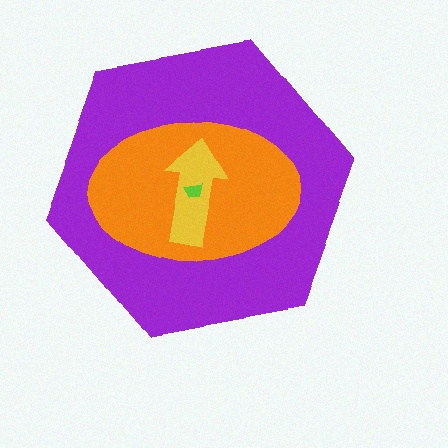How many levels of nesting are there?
4.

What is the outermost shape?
The purple hexagon.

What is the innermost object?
The lime trapezoid.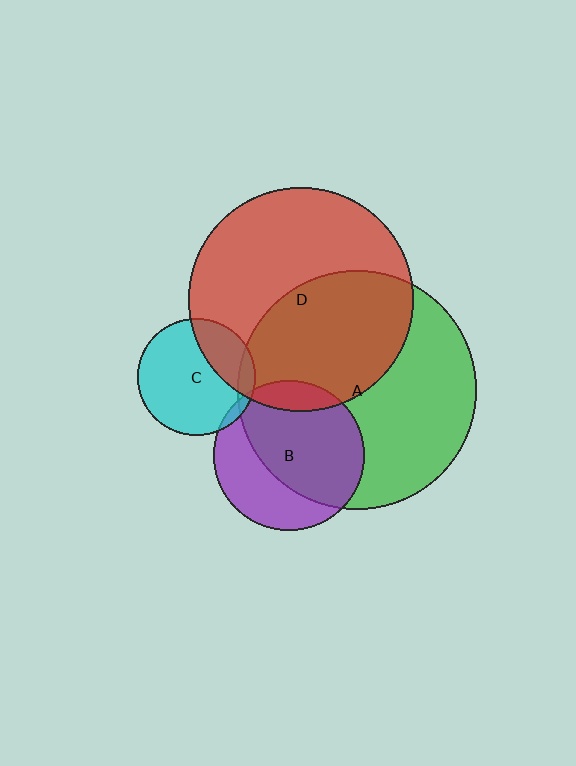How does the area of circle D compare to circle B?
Approximately 2.2 times.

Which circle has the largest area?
Circle A (green).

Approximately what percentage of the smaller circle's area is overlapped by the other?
Approximately 65%.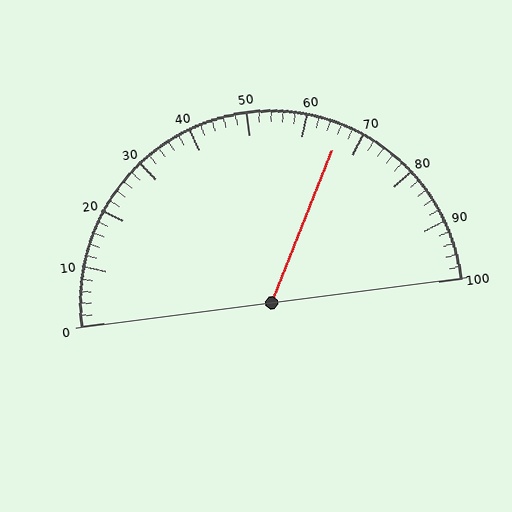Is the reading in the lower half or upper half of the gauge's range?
The reading is in the upper half of the range (0 to 100).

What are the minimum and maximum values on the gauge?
The gauge ranges from 0 to 100.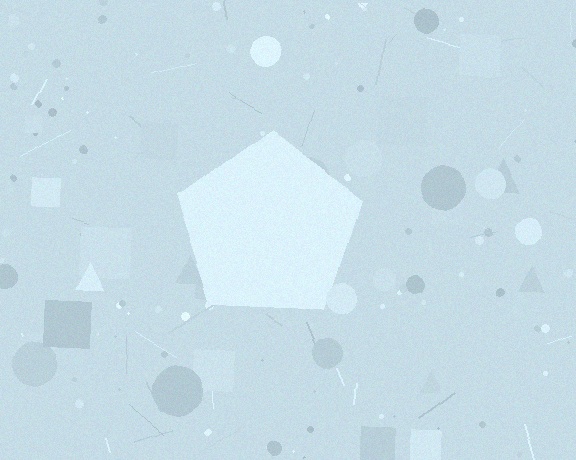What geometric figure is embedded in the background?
A pentagon is embedded in the background.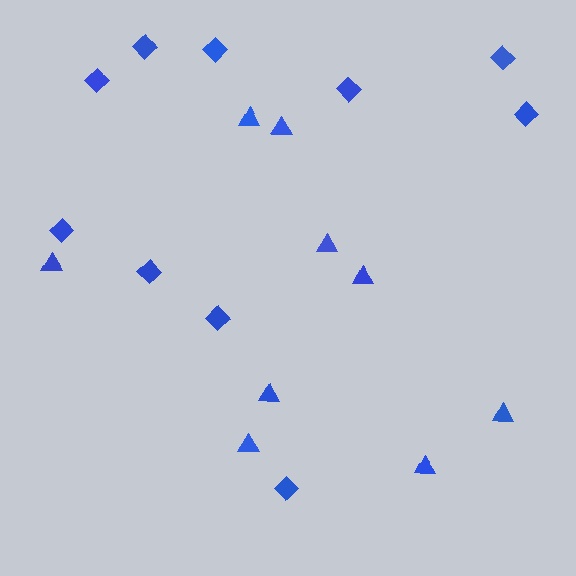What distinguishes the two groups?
There are 2 groups: one group of triangles (9) and one group of diamonds (10).